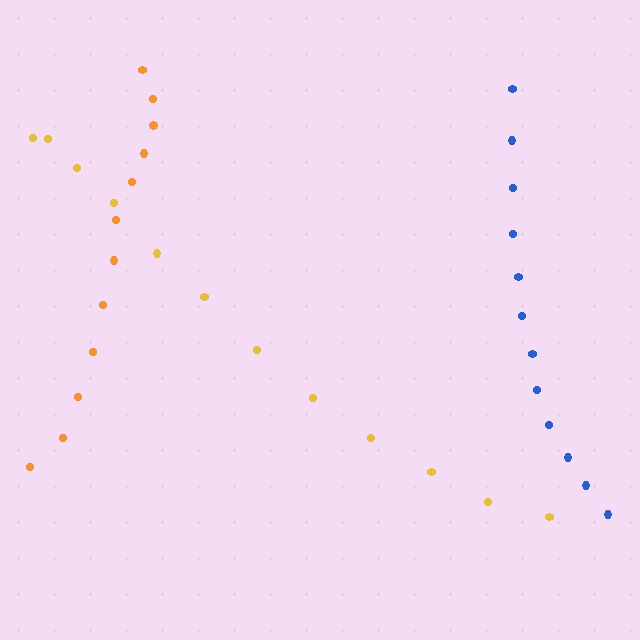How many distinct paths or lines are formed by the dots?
There are 3 distinct paths.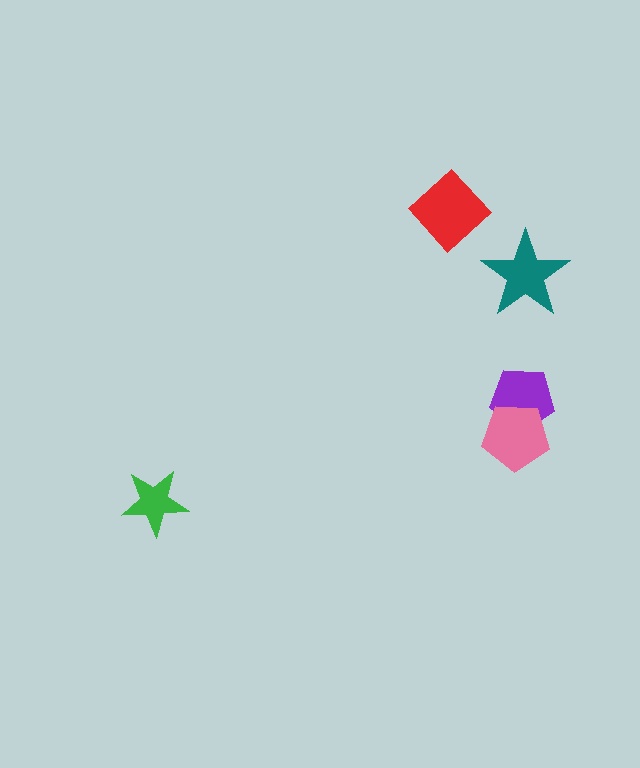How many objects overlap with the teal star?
0 objects overlap with the teal star.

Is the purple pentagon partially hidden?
Yes, it is partially covered by another shape.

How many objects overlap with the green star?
0 objects overlap with the green star.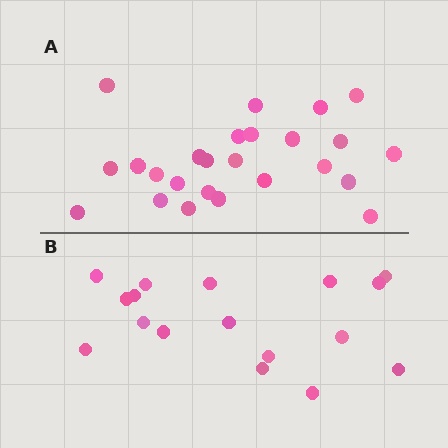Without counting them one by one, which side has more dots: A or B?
Region A (the top region) has more dots.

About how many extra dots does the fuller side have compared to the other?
Region A has roughly 8 or so more dots than region B.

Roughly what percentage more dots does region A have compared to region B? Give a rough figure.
About 45% more.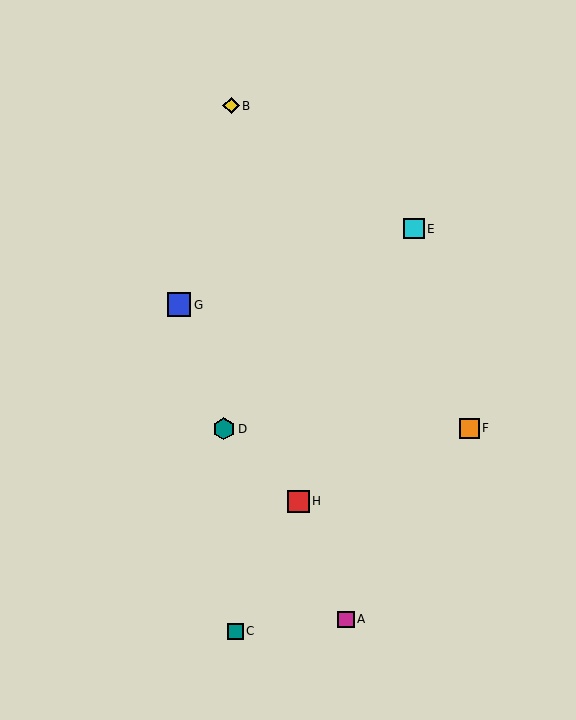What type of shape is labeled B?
Shape B is a yellow diamond.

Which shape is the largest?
The blue square (labeled G) is the largest.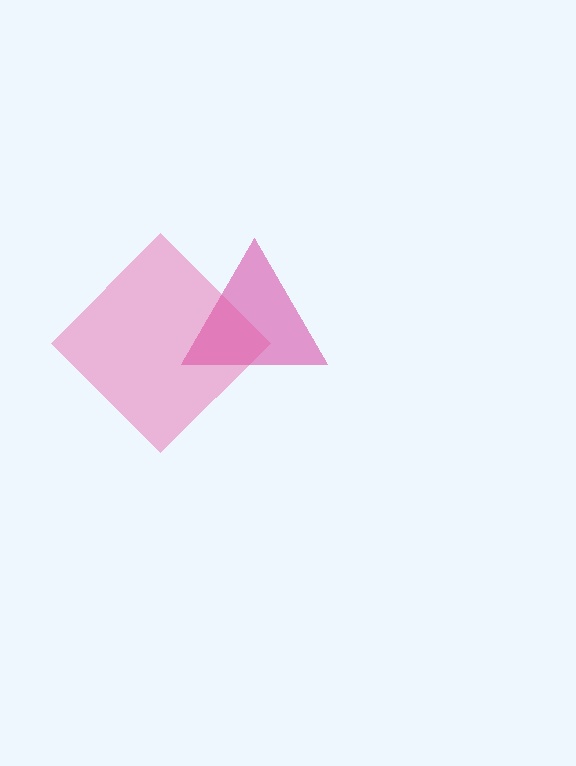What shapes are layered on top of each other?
The layered shapes are: a magenta triangle, a pink diamond.